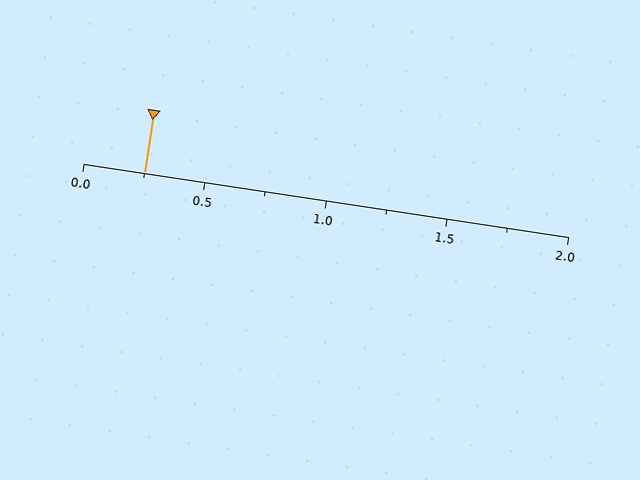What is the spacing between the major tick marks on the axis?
The major ticks are spaced 0.5 apart.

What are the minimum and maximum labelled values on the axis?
The axis runs from 0.0 to 2.0.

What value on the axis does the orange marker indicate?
The marker indicates approximately 0.25.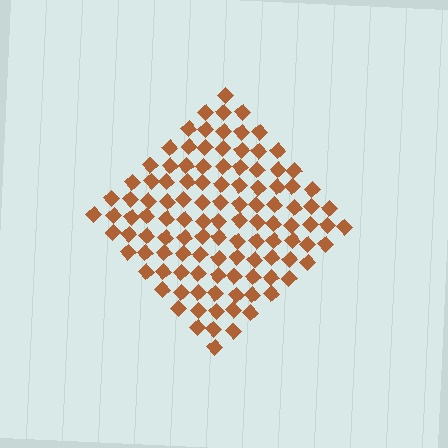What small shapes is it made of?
It is made of small diamonds.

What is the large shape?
The large shape is a diamond.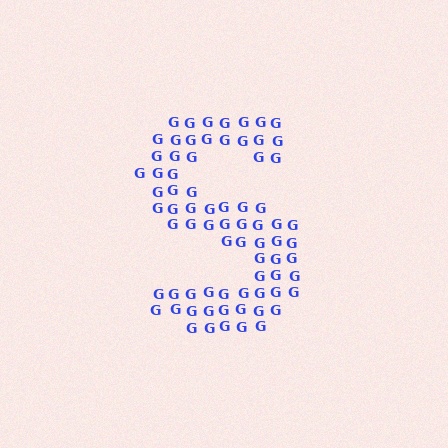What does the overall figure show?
The overall figure shows the letter S.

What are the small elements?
The small elements are letter G's.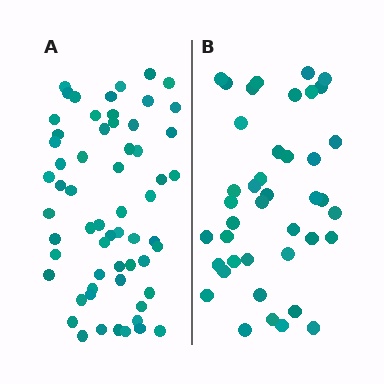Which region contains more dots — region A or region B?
Region A (the left region) has more dots.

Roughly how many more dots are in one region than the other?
Region A has approximately 20 more dots than region B.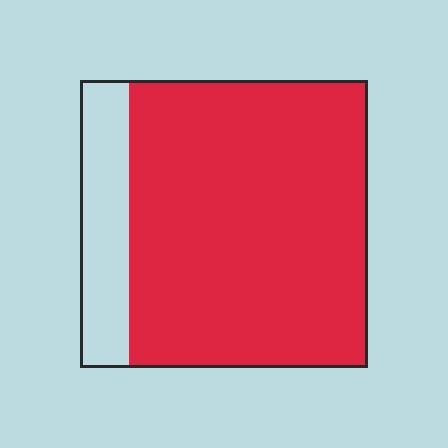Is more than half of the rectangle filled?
Yes.